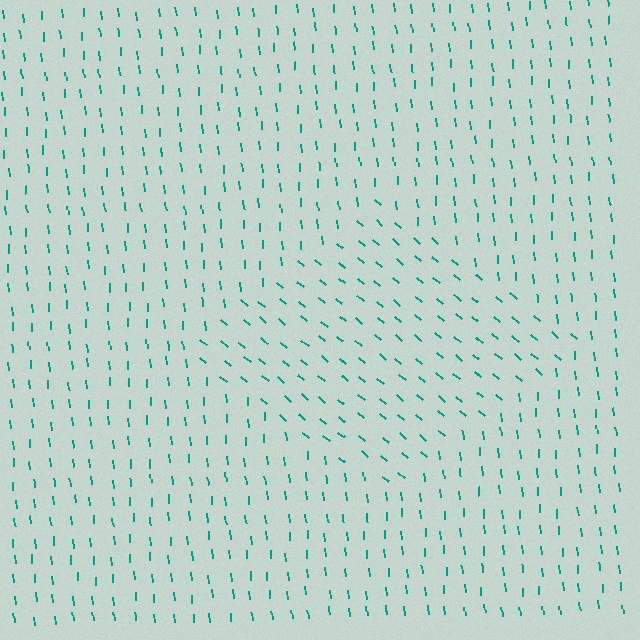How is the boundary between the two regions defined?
The boundary is defined purely by a change in line orientation (approximately 45 degrees difference). All lines are the same color and thickness.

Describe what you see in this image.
The image is filled with small teal line segments. A diamond region in the image has lines oriented differently from the surrounding lines, creating a visible texture boundary.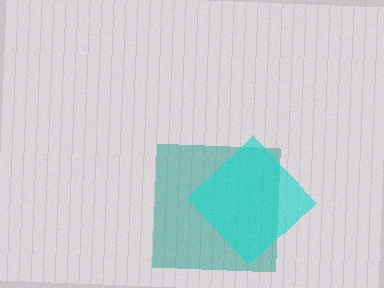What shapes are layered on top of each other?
The layered shapes are: a teal square, a cyan diamond.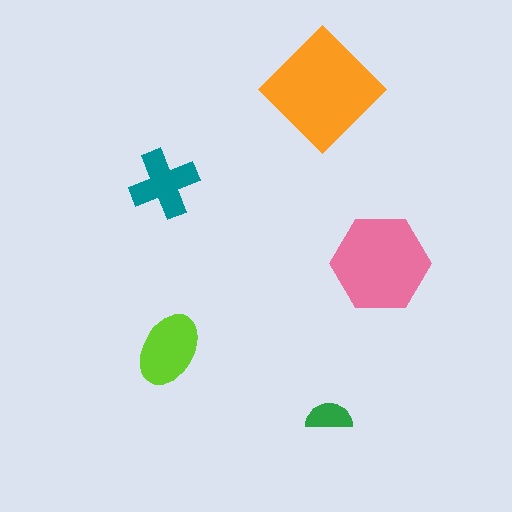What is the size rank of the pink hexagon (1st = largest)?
2nd.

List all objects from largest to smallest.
The orange diamond, the pink hexagon, the lime ellipse, the teal cross, the green semicircle.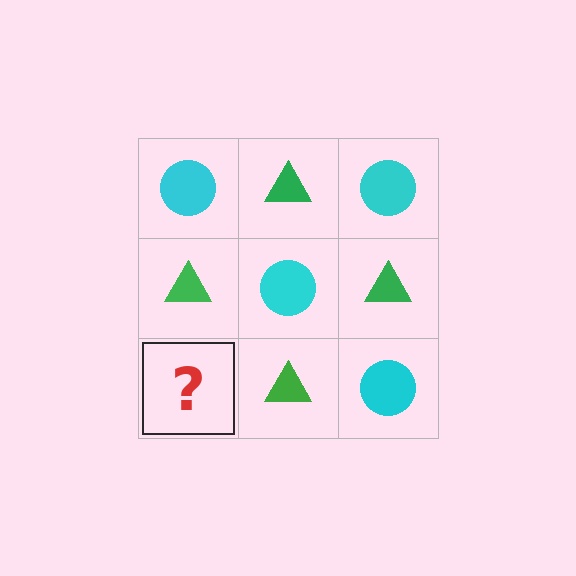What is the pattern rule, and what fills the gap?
The rule is that it alternates cyan circle and green triangle in a checkerboard pattern. The gap should be filled with a cyan circle.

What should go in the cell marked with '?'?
The missing cell should contain a cyan circle.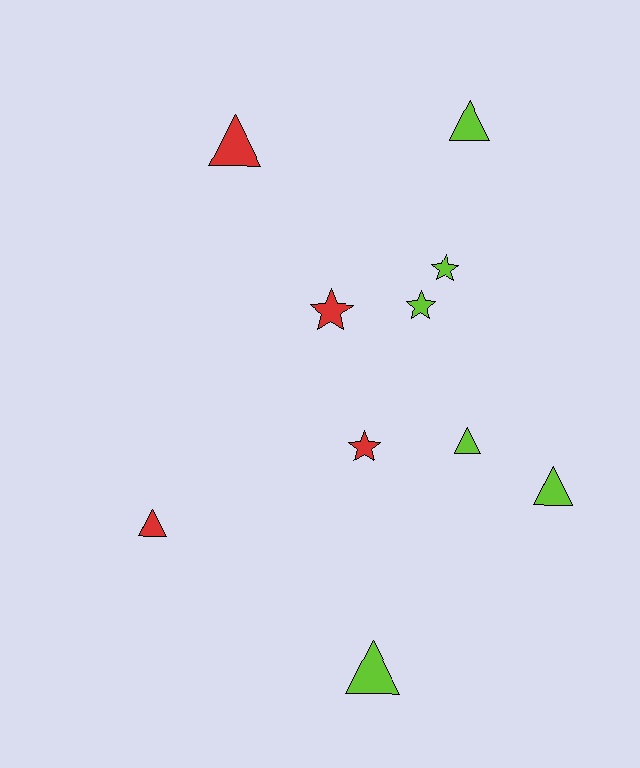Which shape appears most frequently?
Triangle, with 6 objects.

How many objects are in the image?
There are 10 objects.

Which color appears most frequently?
Lime, with 6 objects.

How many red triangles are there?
There are 2 red triangles.